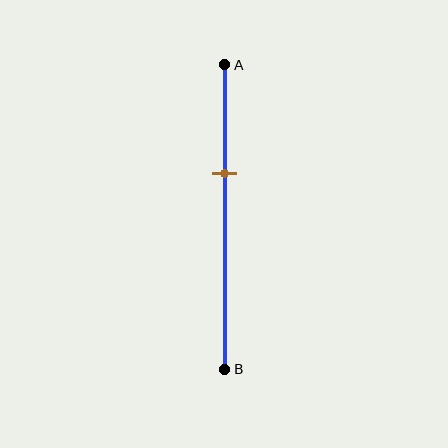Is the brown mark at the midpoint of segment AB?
No, the mark is at about 35% from A, not at the 50% midpoint.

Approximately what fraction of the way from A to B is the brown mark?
The brown mark is approximately 35% of the way from A to B.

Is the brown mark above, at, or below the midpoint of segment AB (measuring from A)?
The brown mark is above the midpoint of segment AB.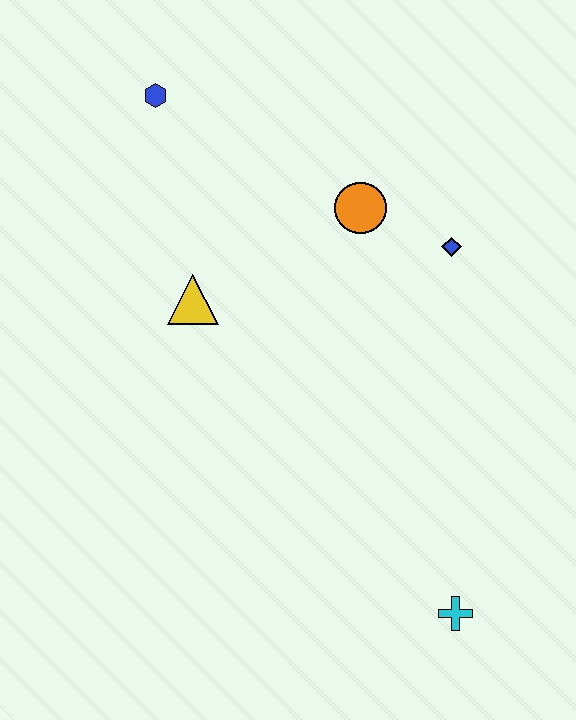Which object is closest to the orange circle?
The blue diamond is closest to the orange circle.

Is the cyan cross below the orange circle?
Yes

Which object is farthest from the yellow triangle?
The cyan cross is farthest from the yellow triangle.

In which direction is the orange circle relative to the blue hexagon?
The orange circle is to the right of the blue hexagon.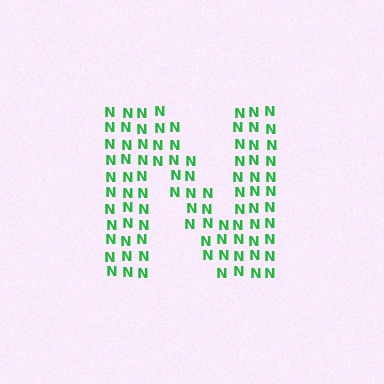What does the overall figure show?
The overall figure shows the letter N.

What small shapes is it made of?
It is made of small letter N's.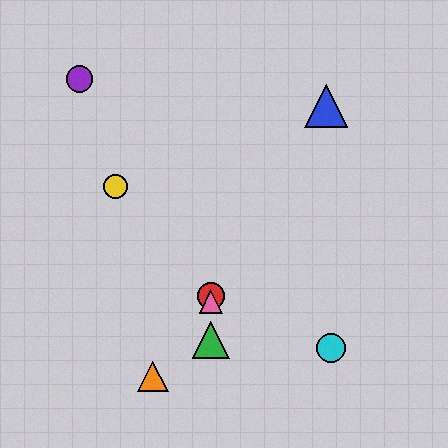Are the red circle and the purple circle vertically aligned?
No, the red circle is at x≈211 and the purple circle is at x≈79.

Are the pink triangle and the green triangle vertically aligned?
Yes, both are at x≈211.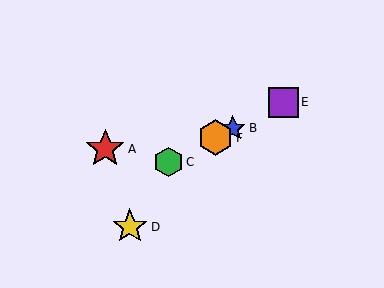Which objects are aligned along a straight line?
Objects B, C, E, F are aligned along a straight line.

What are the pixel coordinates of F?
Object F is at (216, 138).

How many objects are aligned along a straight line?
4 objects (B, C, E, F) are aligned along a straight line.